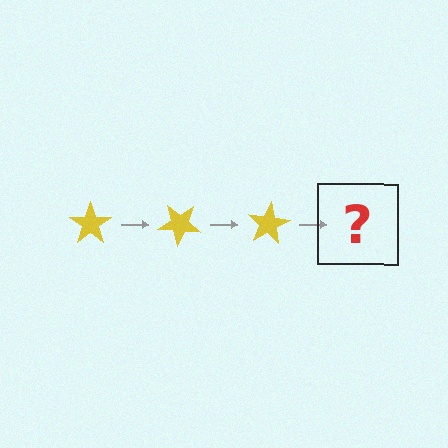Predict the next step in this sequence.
The next step is a yellow star rotated 120 degrees.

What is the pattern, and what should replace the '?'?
The pattern is that the star rotates 40 degrees each step. The '?' should be a yellow star rotated 120 degrees.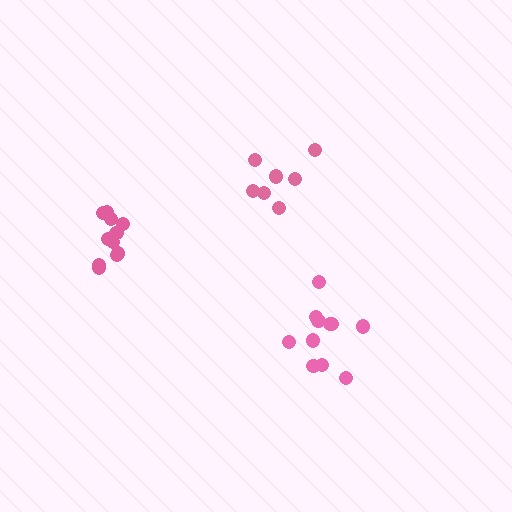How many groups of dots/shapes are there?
There are 3 groups.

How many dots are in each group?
Group 1: 11 dots, Group 2: 11 dots, Group 3: 7 dots (29 total).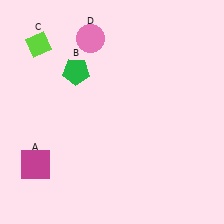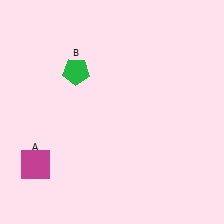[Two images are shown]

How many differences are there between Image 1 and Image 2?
There are 2 differences between the two images.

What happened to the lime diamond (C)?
The lime diamond (C) was removed in Image 2. It was in the top-left area of Image 1.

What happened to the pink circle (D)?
The pink circle (D) was removed in Image 2. It was in the top-left area of Image 1.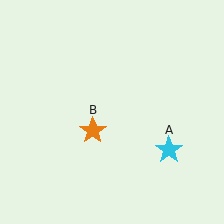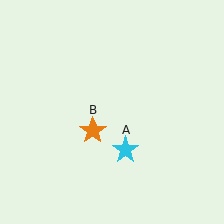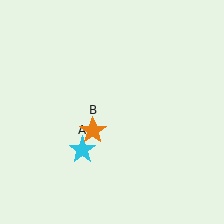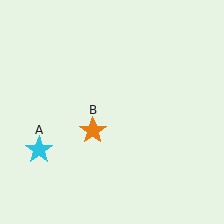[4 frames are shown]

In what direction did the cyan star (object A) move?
The cyan star (object A) moved left.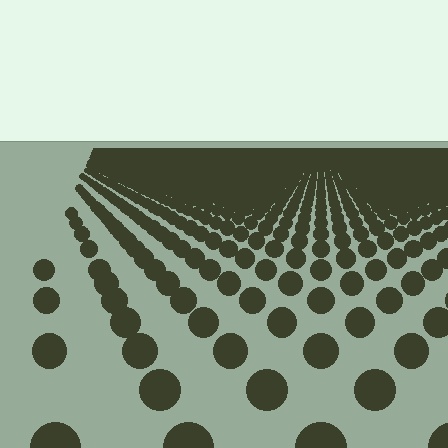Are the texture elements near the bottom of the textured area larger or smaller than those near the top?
Larger. Near the bottom, elements are closer to the viewer and appear at a bigger on-screen size.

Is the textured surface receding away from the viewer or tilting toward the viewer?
The surface is receding away from the viewer. Texture elements get smaller and denser toward the top.